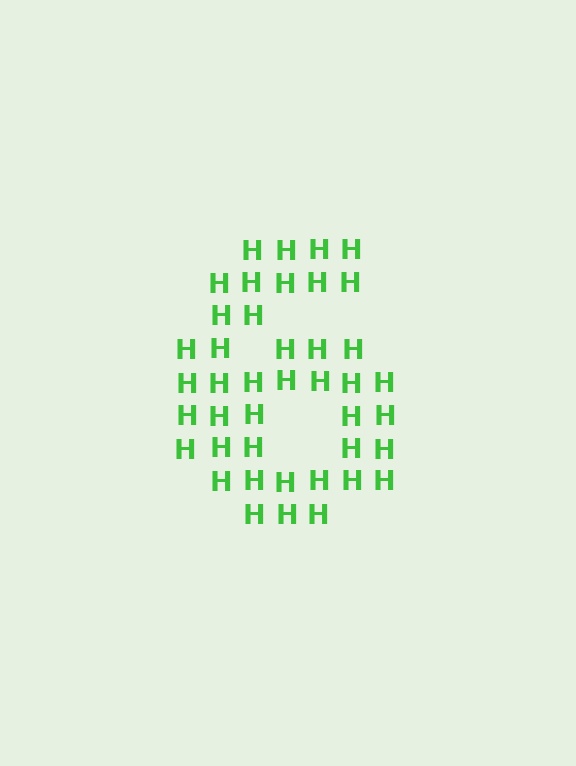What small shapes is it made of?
It is made of small letter H's.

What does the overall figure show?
The overall figure shows the digit 6.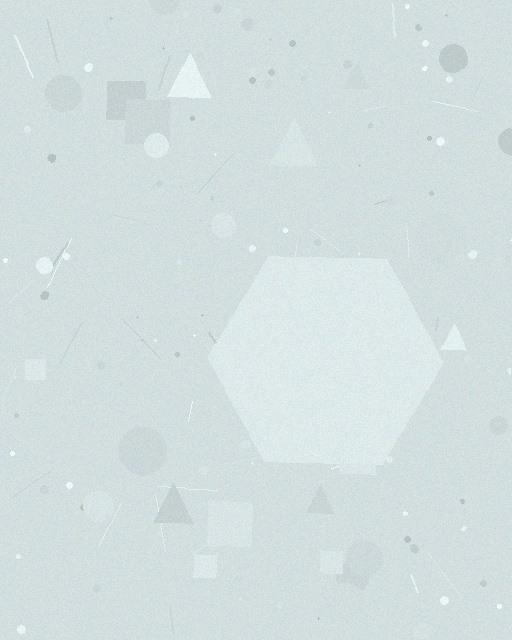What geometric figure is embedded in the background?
A hexagon is embedded in the background.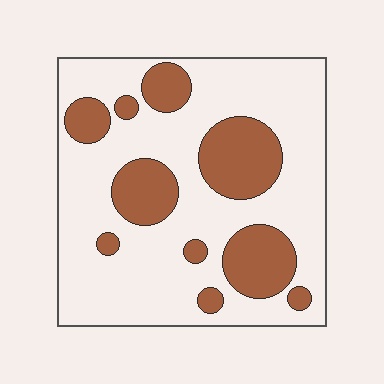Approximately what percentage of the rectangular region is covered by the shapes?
Approximately 25%.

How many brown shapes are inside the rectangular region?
10.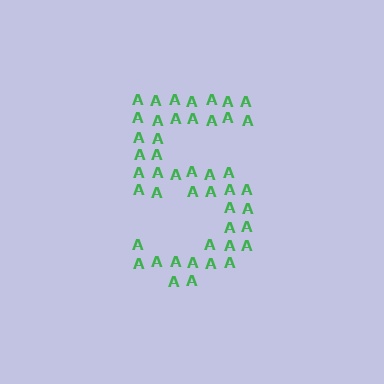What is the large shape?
The large shape is the digit 5.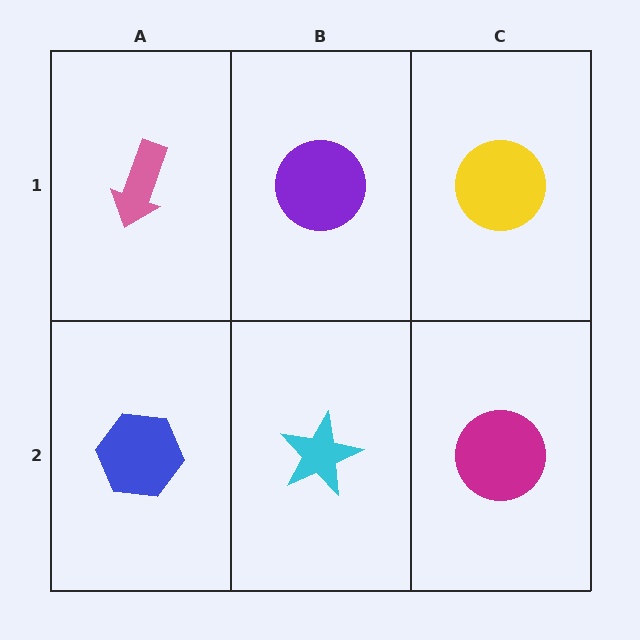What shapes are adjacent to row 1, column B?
A cyan star (row 2, column B), a pink arrow (row 1, column A), a yellow circle (row 1, column C).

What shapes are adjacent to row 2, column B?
A purple circle (row 1, column B), a blue hexagon (row 2, column A), a magenta circle (row 2, column C).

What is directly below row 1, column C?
A magenta circle.